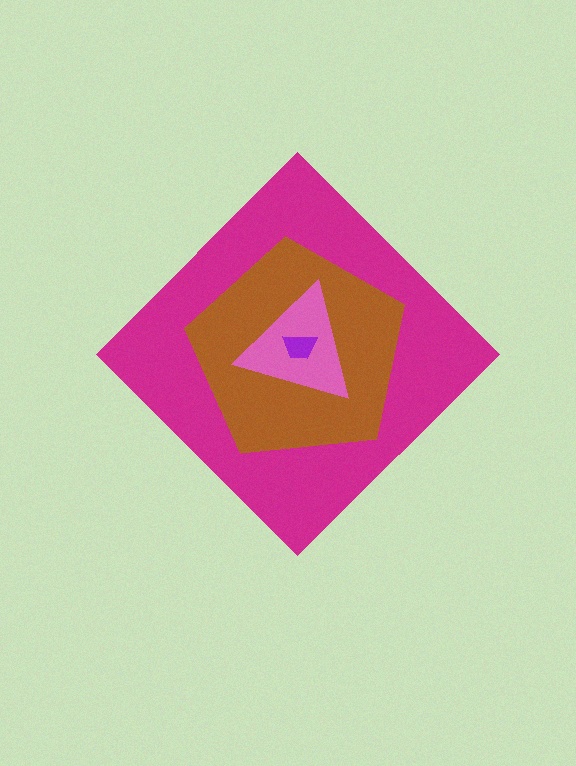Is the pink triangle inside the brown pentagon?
Yes.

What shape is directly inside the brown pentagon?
The pink triangle.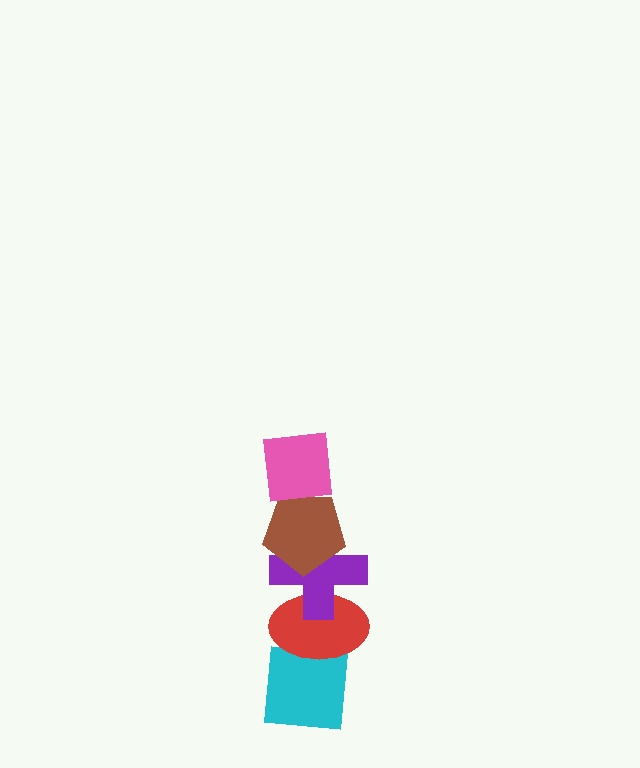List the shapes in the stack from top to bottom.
From top to bottom: the pink square, the brown pentagon, the purple cross, the red ellipse, the cyan square.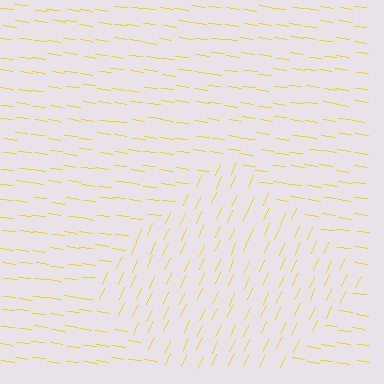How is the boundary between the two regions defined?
The boundary is defined purely by a change in line orientation (approximately 72 degrees difference). All lines are the same color and thickness.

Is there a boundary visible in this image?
Yes, there is a texture boundary formed by a change in line orientation.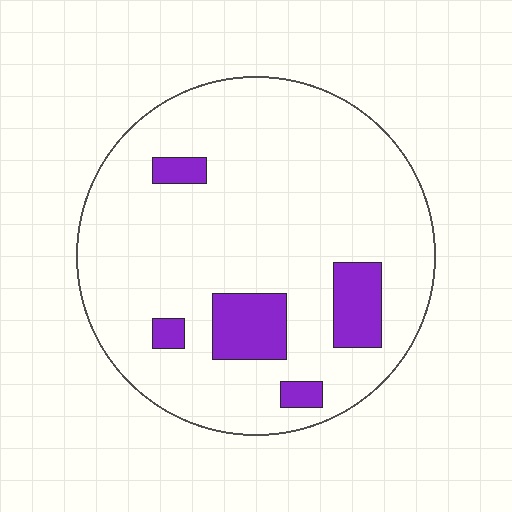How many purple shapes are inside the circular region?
5.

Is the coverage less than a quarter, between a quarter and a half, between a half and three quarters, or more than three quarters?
Less than a quarter.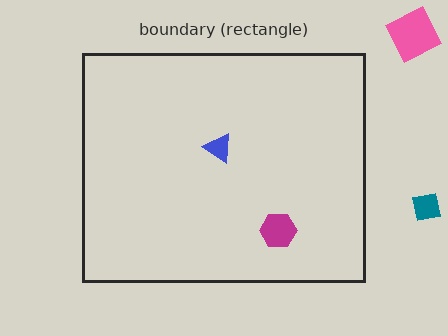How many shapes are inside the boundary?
2 inside, 2 outside.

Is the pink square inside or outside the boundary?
Outside.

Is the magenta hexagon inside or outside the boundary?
Inside.